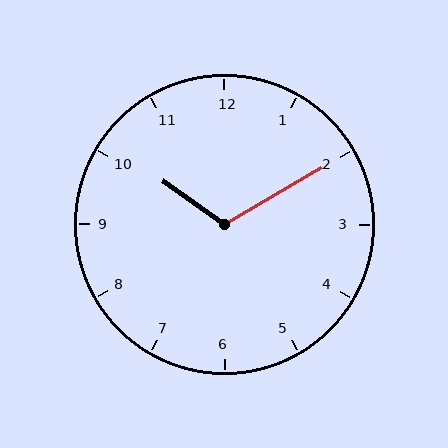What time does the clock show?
10:10.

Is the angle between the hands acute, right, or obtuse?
It is obtuse.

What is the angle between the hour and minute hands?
Approximately 115 degrees.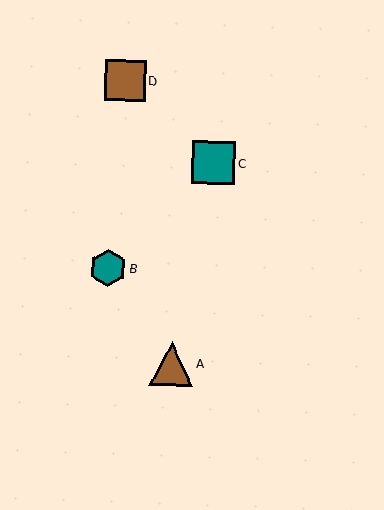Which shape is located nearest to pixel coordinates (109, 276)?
The teal hexagon (labeled B) at (108, 268) is nearest to that location.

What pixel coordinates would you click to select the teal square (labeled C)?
Click at (213, 162) to select the teal square C.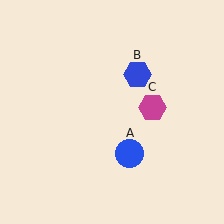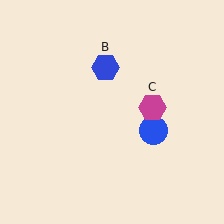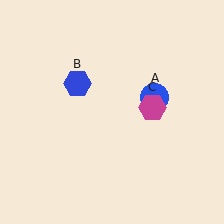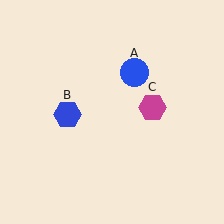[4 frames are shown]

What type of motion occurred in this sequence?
The blue circle (object A), blue hexagon (object B) rotated counterclockwise around the center of the scene.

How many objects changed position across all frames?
2 objects changed position: blue circle (object A), blue hexagon (object B).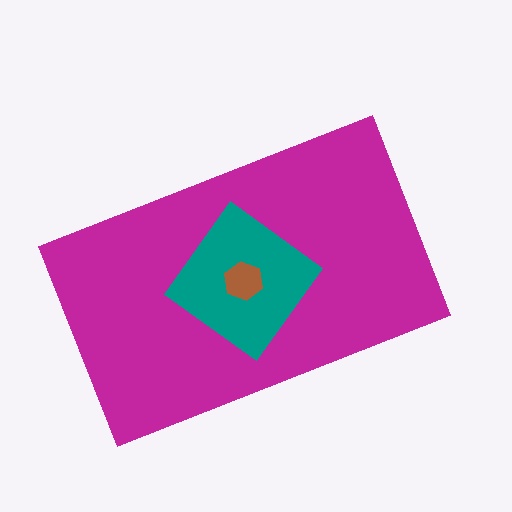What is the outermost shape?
The magenta rectangle.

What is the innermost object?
The brown hexagon.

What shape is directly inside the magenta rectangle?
The teal diamond.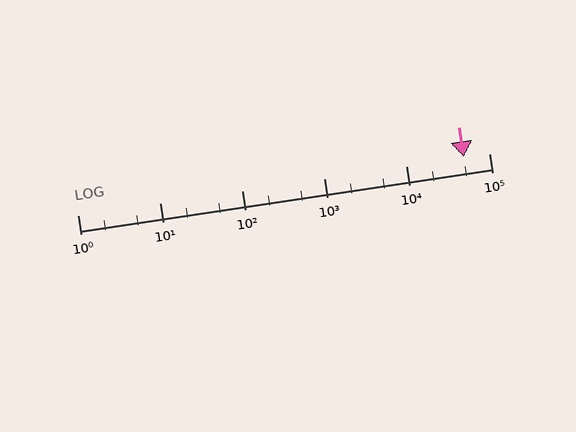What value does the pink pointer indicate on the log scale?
The pointer indicates approximately 50000.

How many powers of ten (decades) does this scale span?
The scale spans 5 decades, from 1 to 100000.